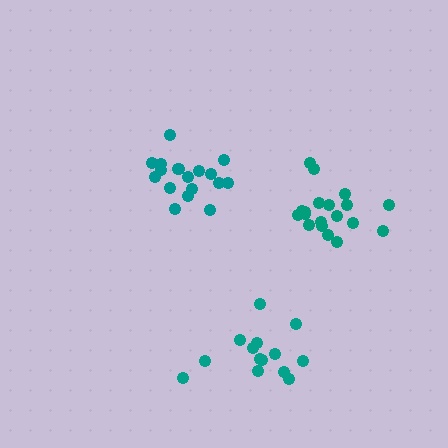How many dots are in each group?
Group 1: 17 dots, Group 2: 19 dots, Group 3: 14 dots (50 total).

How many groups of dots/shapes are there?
There are 3 groups.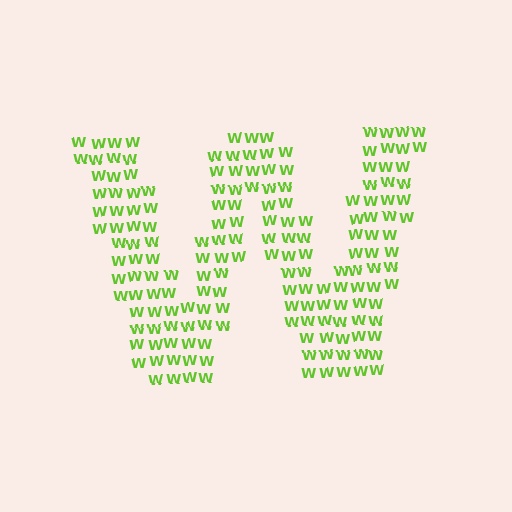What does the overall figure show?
The overall figure shows the letter W.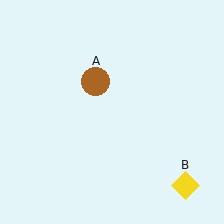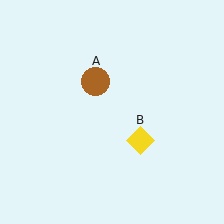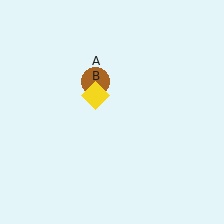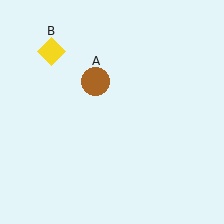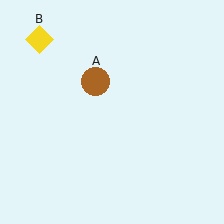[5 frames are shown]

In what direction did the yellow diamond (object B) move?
The yellow diamond (object B) moved up and to the left.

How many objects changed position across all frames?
1 object changed position: yellow diamond (object B).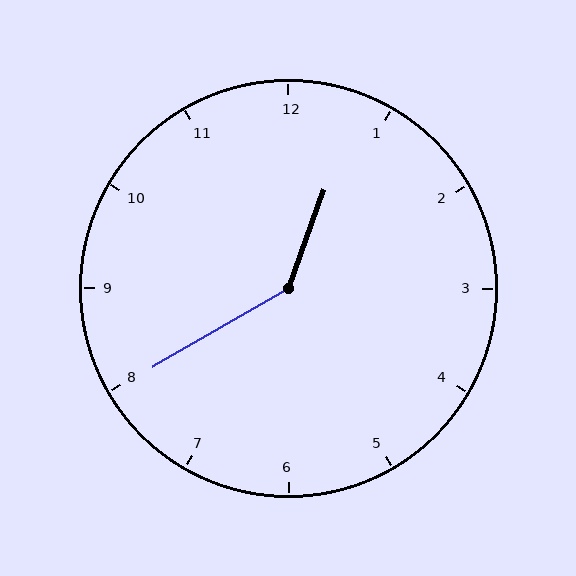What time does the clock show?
12:40.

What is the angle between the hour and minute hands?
Approximately 140 degrees.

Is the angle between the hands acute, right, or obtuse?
It is obtuse.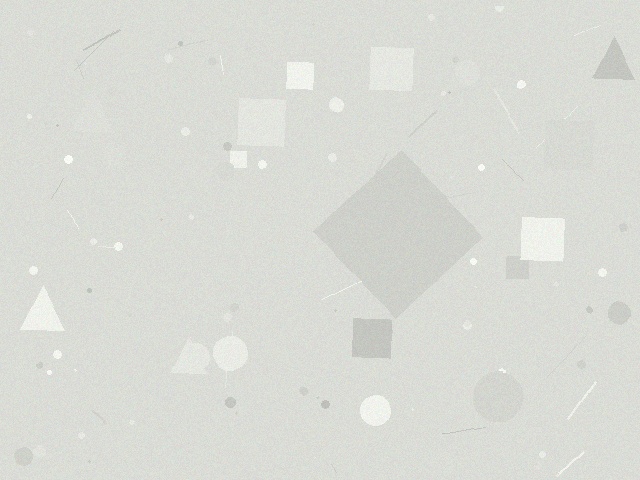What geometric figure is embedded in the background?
A diamond is embedded in the background.